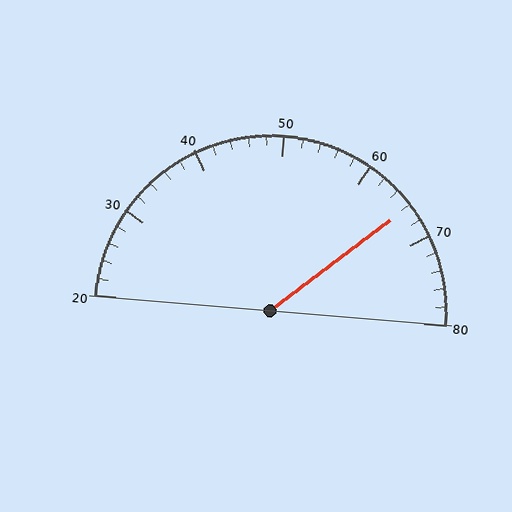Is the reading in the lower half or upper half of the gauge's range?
The reading is in the upper half of the range (20 to 80).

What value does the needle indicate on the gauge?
The needle indicates approximately 66.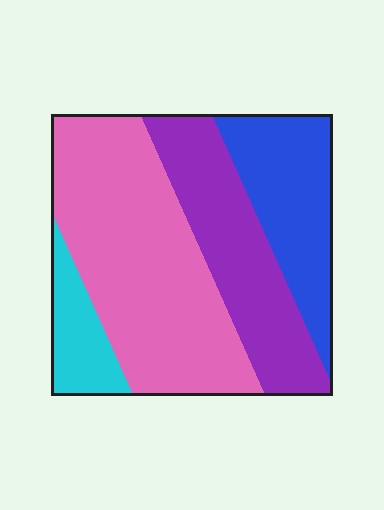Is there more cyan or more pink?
Pink.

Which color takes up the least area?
Cyan, at roughly 10%.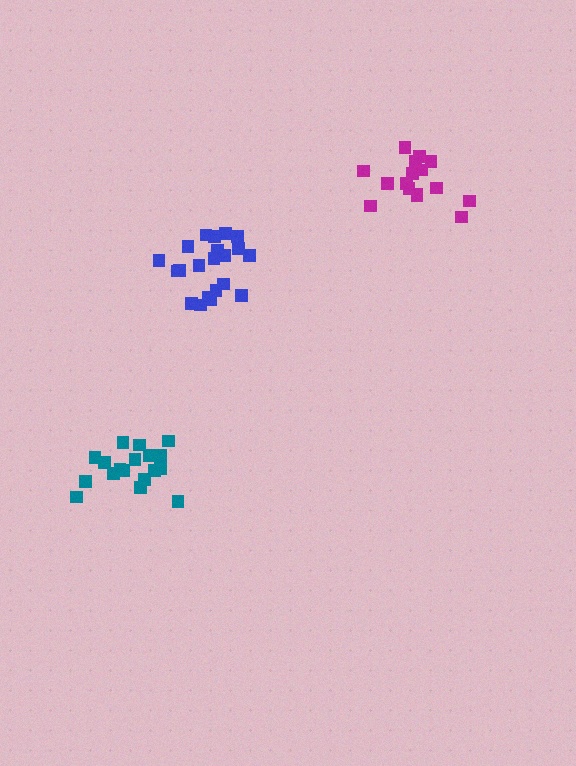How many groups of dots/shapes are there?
There are 3 groups.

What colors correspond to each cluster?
The clusters are colored: blue, teal, magenta.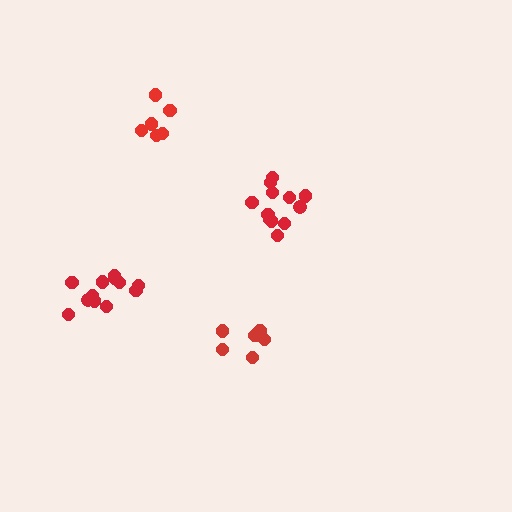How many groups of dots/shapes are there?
There are 4 groups.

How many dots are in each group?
Group 1: 6 dots, Group 2: 12 dots, Group 3: 6 dots, Group 4: 12 dots (36 total).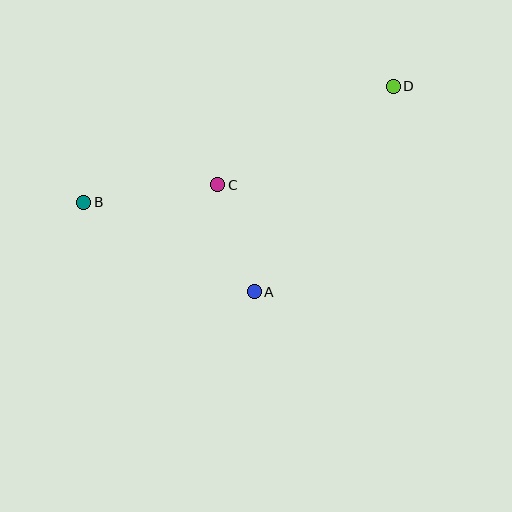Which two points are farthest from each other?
Points B and D are farthest from each other.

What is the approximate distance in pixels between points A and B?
The distance between A and B is approximately 193 pixels.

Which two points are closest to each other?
Points A and C are closest to each other.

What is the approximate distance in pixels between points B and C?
The distance between B and C is approximately 135 pixels.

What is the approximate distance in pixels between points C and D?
The distance between C and D is approximately 201 pixels.